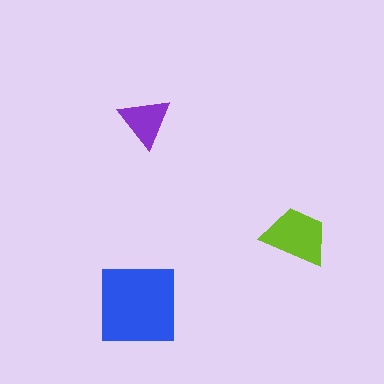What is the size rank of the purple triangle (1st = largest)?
3rd.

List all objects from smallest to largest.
The purple triangle, the lime trapezoid, the blue square.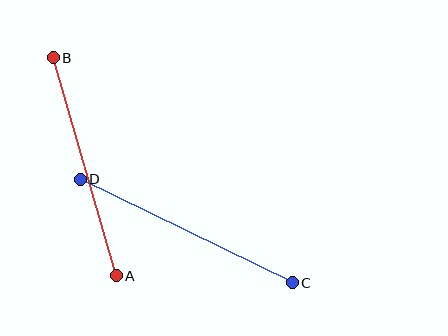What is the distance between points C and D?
The distance is approximately 236 pixels.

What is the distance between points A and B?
The distance is approximately 227 pixels.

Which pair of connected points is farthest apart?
Points C and D are farthest apart.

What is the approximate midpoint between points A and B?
The midpoint is at approximately (85, 167) pixels.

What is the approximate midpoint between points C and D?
The midpoint is at approximately (186, 231) pixels.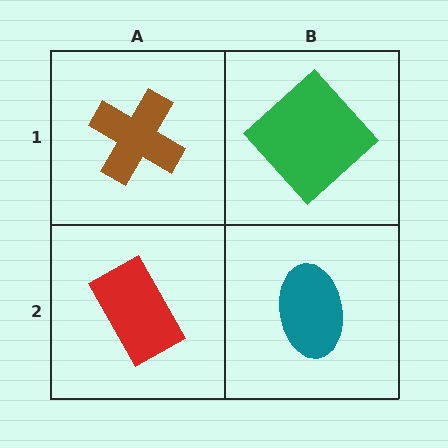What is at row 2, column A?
A red rectangle.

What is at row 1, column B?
A green diamond.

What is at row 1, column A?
A brown cross.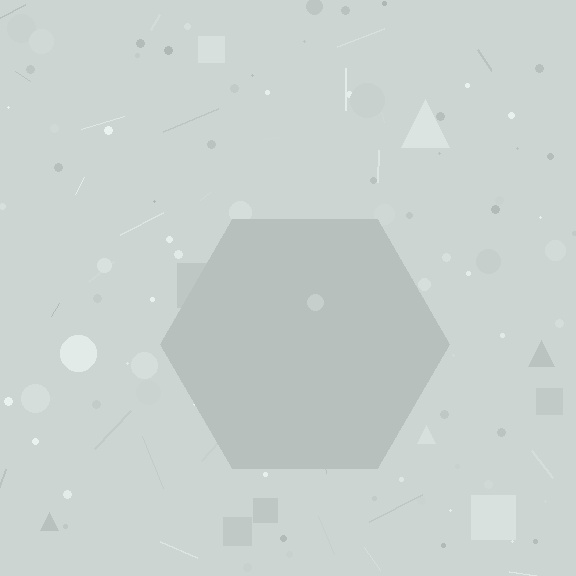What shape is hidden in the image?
A hexagon is hidden in the image.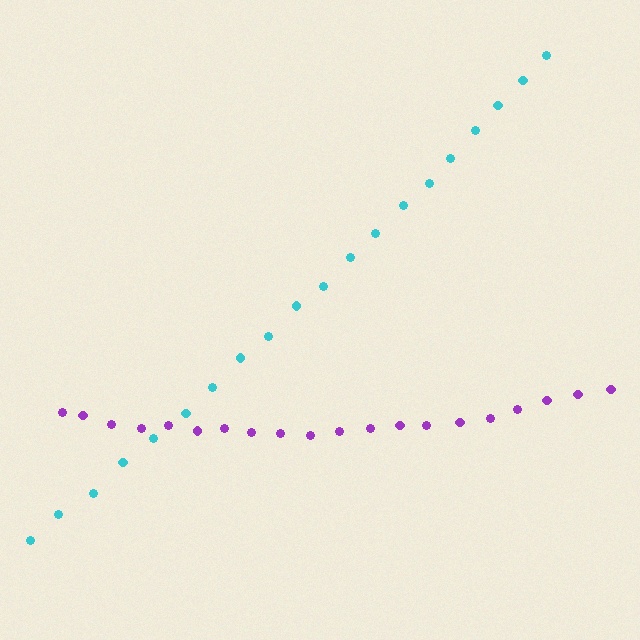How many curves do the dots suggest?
There are 2 distinct paths.